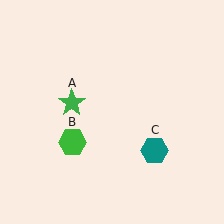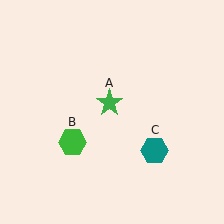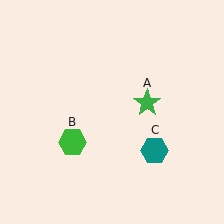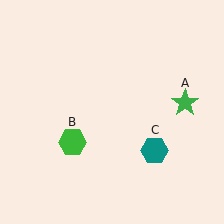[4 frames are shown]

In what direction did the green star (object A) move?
The green star (object A) moved right.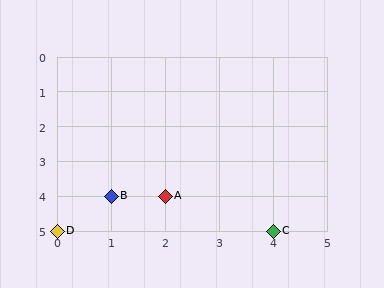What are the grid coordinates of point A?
Point A is at grid coordinates (2, 4).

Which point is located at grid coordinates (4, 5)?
Point C is at (4, 5).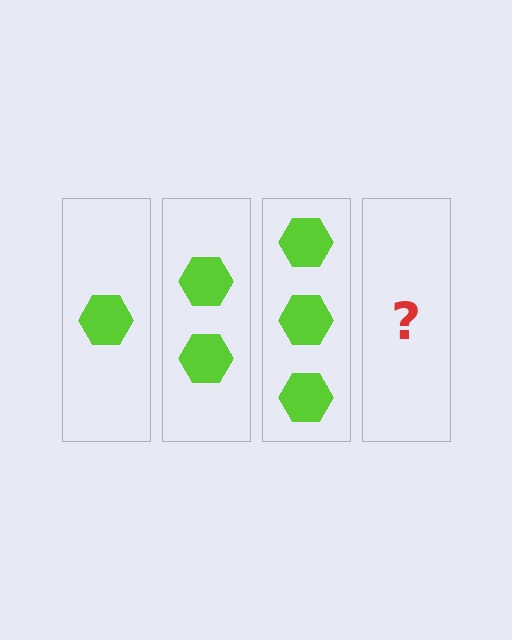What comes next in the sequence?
The next element should be 4 hexagons.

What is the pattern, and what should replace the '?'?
The pattern is that each step adds one more hexagon. The '?' should be 4 hexagons.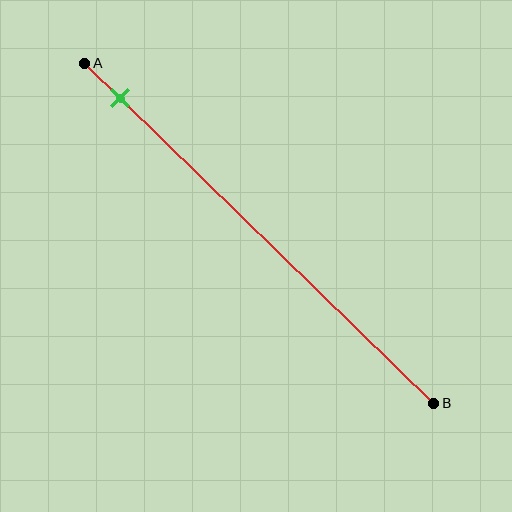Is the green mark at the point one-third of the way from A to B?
No, the mark is at about 10% from A, not at the 33% one-third point.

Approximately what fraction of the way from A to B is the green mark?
The green mark is approximately 10% of the way from A to B.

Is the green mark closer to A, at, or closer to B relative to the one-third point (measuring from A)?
The green mark is closer to point A than the one-third point of segment AB.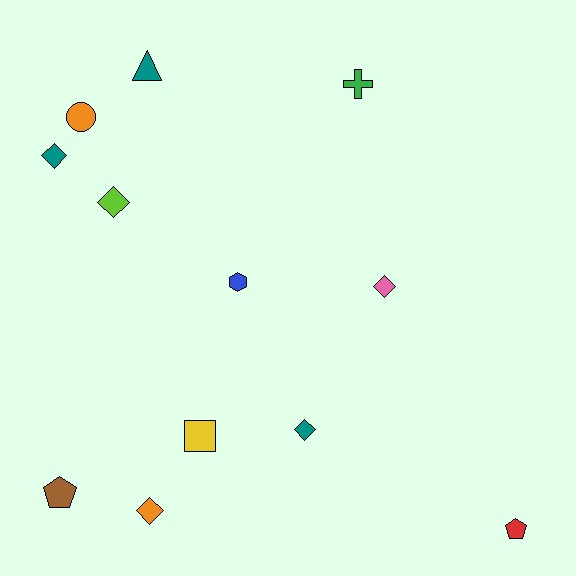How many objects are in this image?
There are 12 objects.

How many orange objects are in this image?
There are 2 orange objects.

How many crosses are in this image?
There is 1 cross.